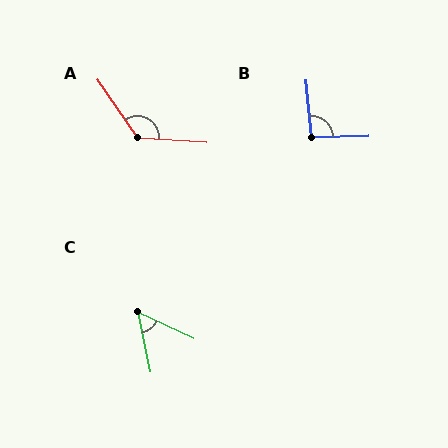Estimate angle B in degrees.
Approximately 94 degrees.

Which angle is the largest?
A, at approximately 129 degrees.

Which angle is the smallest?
C, at approximately 53 degrees.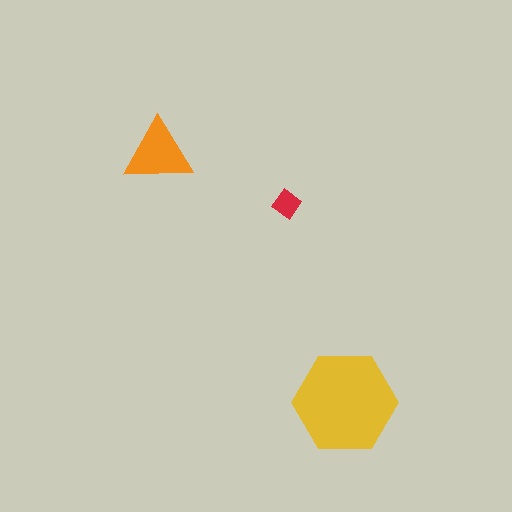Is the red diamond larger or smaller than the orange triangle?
Smaller.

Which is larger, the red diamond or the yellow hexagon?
The yellow hexagon.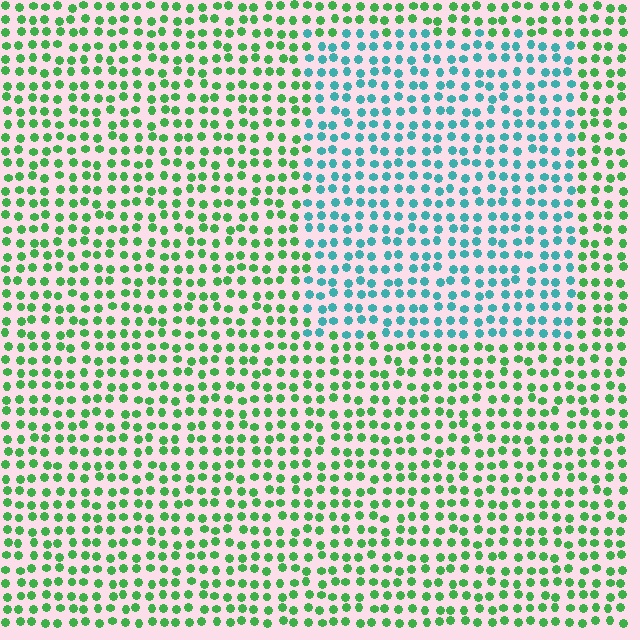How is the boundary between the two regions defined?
The boundary is defined purely by a slight shift in hue (about 54 degrees). Spacing, size, and orientation are identical on both sides.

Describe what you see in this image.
The image is filled with small green elements in a uniform arrangement. A rectangle-shaped region is visible where the elements are tinted to a slightly different hue, forming a subtle color boundary.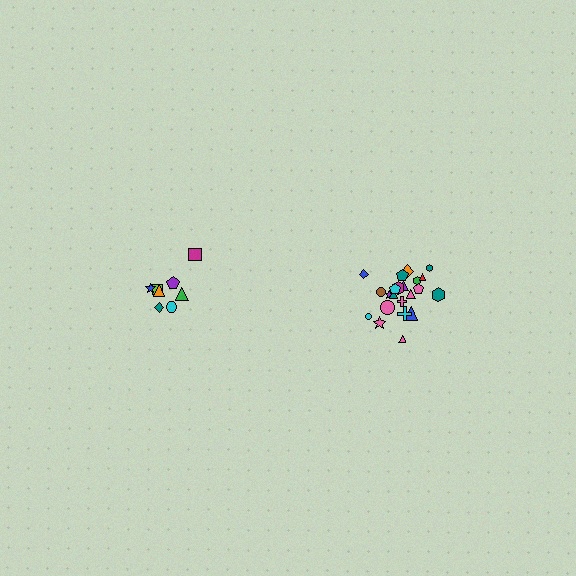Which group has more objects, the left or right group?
The right group.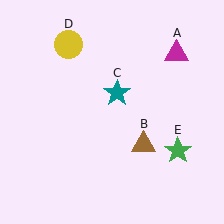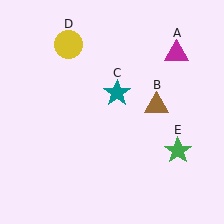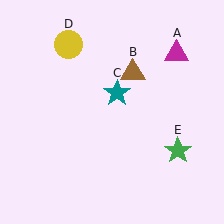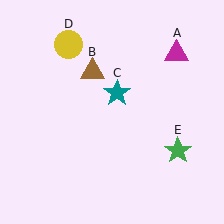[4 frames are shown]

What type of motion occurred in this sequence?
The brown triangle (object B) rotated counterclockwise around the center of the scene.